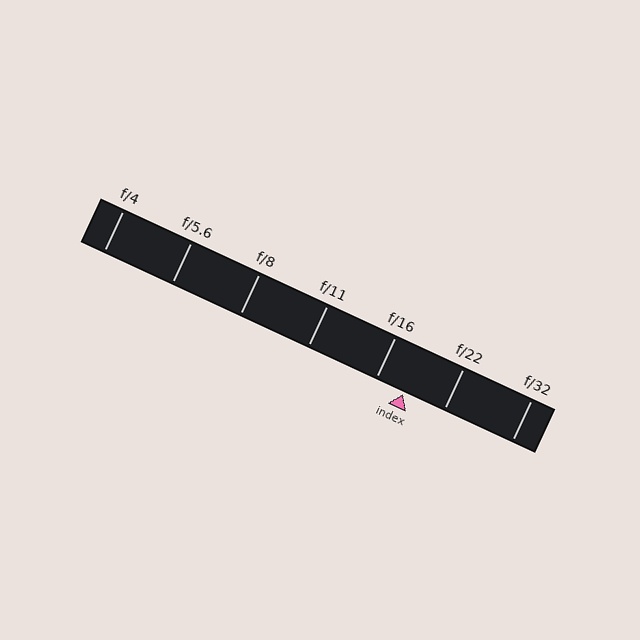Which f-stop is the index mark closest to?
The index mark is closest to f/16.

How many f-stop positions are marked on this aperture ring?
There are 7 f-stop positions marked.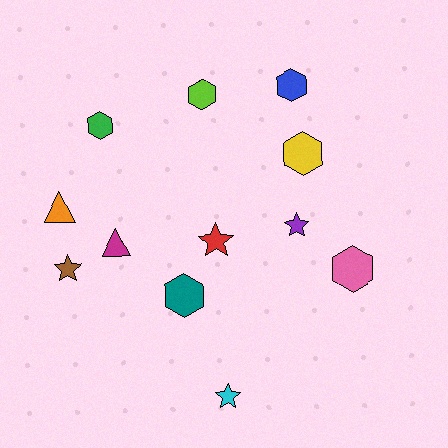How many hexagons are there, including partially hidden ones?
There are 6 hexagons.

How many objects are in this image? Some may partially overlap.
There are 12 objects.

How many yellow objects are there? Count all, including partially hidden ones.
There is 1 yellow object.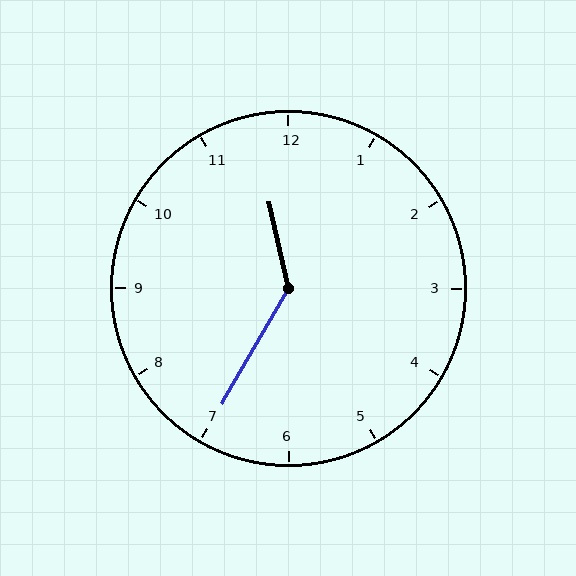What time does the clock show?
11:35.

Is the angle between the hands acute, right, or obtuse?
It is obtuse.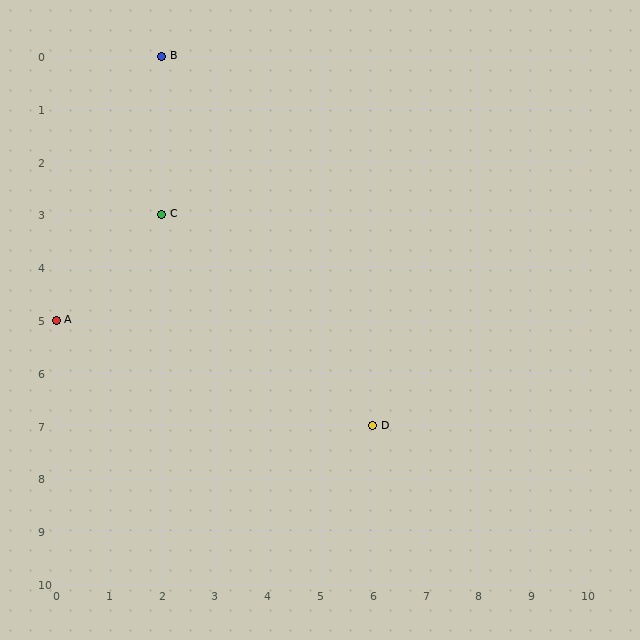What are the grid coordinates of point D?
Point D is at grid coordinates (6, 7).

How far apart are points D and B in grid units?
Points D and B are 4 columns and 7 rows apart (about 8.1 grid units diagonally).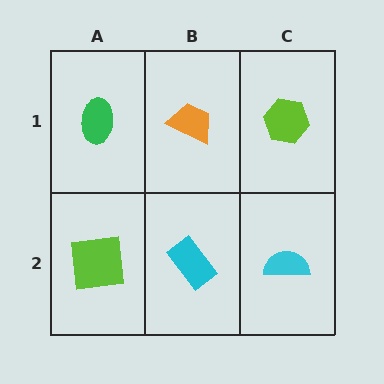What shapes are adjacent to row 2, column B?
An orange trapezoid (row 1, column B), a lime square (row 2, column A), a cyan semicircle (row 2, column C).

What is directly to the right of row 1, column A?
An orange trapezoid.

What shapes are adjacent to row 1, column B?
A cyan rectangle (row 2, column B), a green ellipse (row 1, column A), a lime hexagon (row 1, column C).